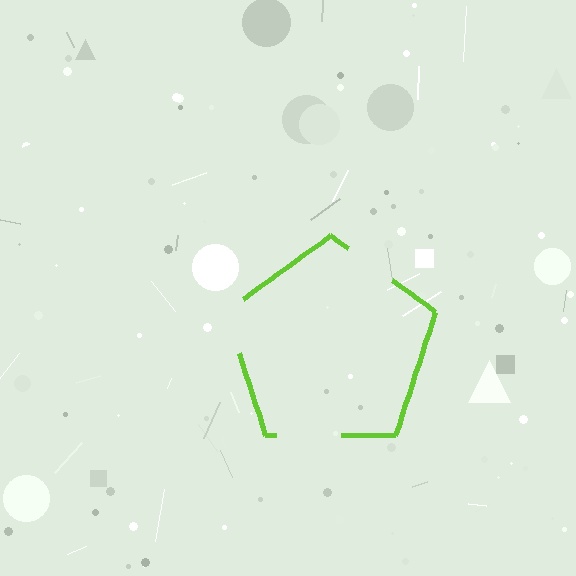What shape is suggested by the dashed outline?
The dashed outline suggests a pentagon.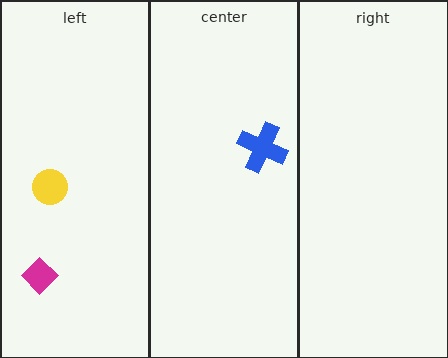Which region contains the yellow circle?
The left region.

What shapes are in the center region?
The blue cross.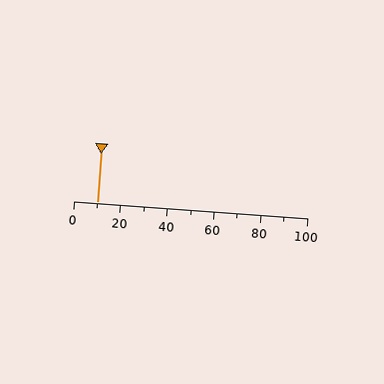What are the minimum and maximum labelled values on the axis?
The axis runs from 0 to 100.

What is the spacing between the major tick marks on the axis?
The major ticks are spaced 20 apart.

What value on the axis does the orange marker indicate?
The marker indicates approximately 10.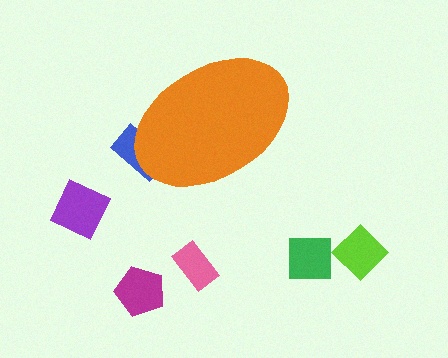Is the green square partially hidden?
No, the green square is fully visible.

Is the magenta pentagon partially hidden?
No, the magenta pentagon is fully visible.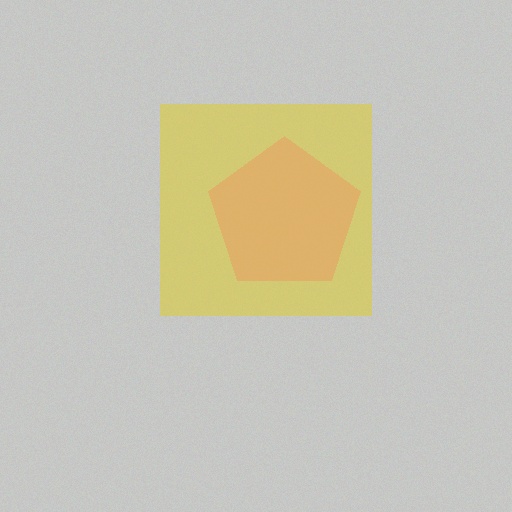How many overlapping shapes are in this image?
There are 2 overlapping shapes in the image.